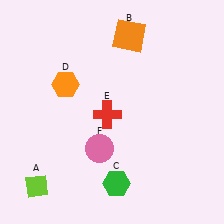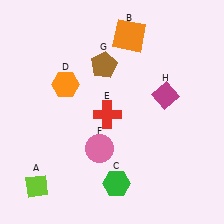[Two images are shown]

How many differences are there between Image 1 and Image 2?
There are 2 differences between the two images.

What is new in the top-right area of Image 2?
A magenta diamond (H) was added in the top-right area of Image 2.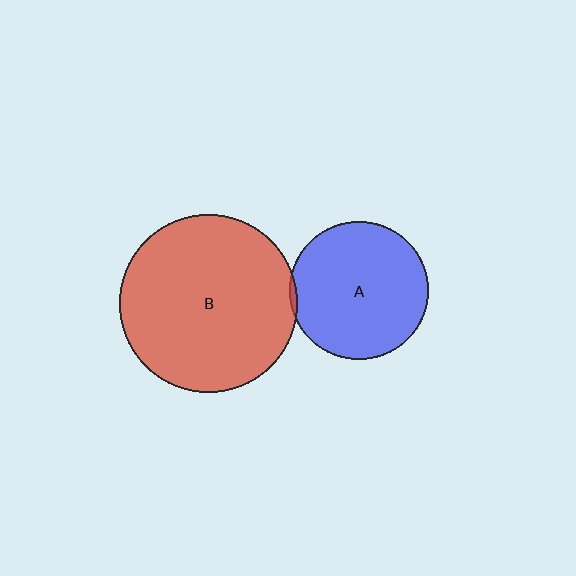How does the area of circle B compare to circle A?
Approximately 1.7 times.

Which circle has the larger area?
Circle B (red).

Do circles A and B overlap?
Yes.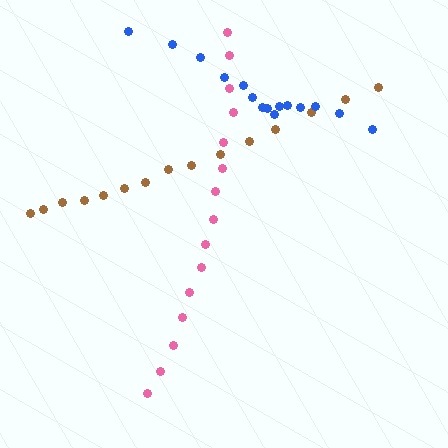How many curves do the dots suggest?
There are 3 distinct paths.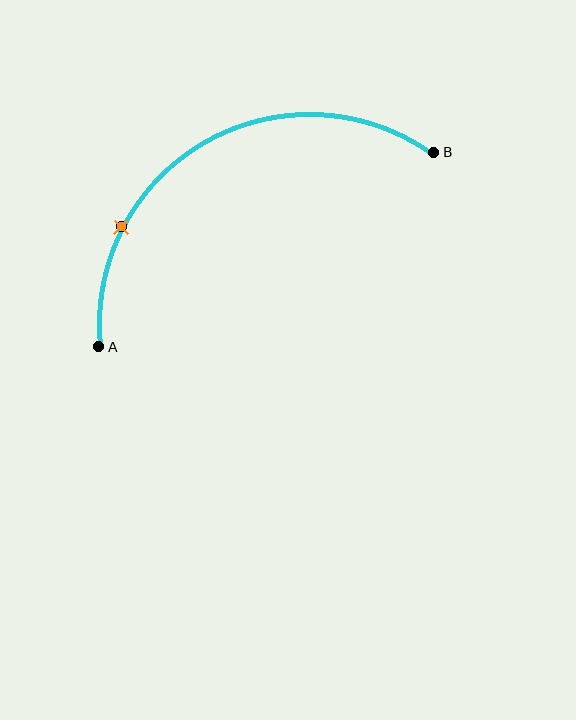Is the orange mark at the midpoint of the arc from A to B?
No. The orange mark lies on the arc but is closer to endpoint A. The arc midpoint would be at the point on the curve equidistant along the arc from both A and B.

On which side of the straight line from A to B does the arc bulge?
The arc bulges above the straight line connecting A and B.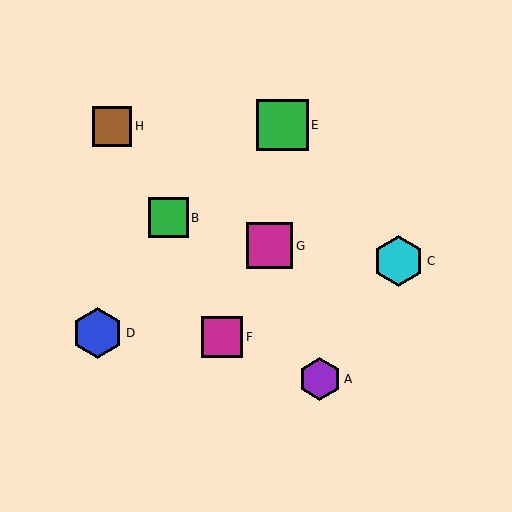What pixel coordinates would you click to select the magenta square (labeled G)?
Click at (270, 246) to select the magenta square G.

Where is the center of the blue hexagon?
The center of the blue hexagon is at (98, 333).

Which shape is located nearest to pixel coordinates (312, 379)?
The purple hexagon (labeled A) at (320, 379) is nearest to that location.